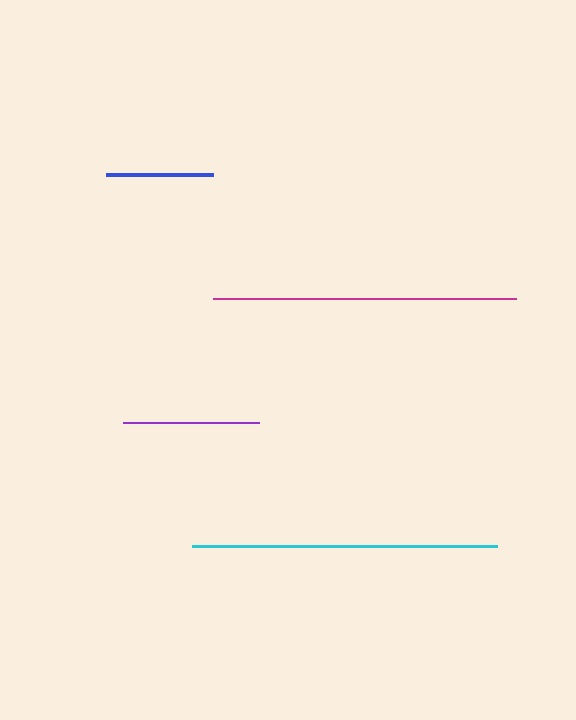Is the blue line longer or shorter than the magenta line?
The magenta line is longer than the blue line.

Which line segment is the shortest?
The blue line is the shortest at approximately 107 pixels.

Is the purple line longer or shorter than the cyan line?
The cyan line is longer than the purple line.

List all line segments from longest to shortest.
From longest to shortest: cyan, magenta, purple, blue.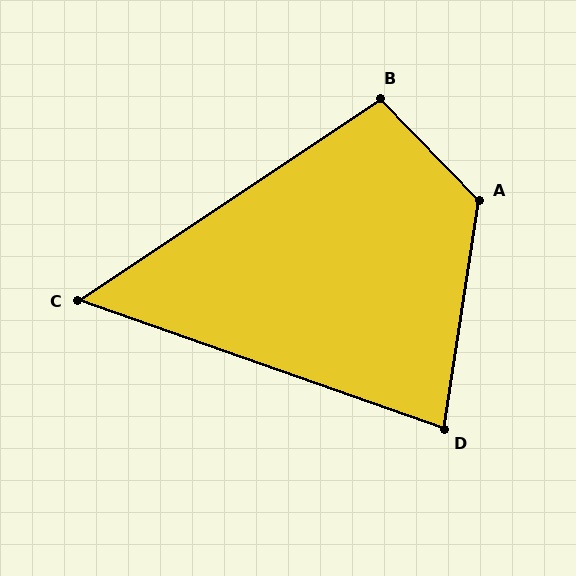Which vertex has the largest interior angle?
A, at approximately 127 degrees.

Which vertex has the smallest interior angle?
C, at approximately 53 degrees.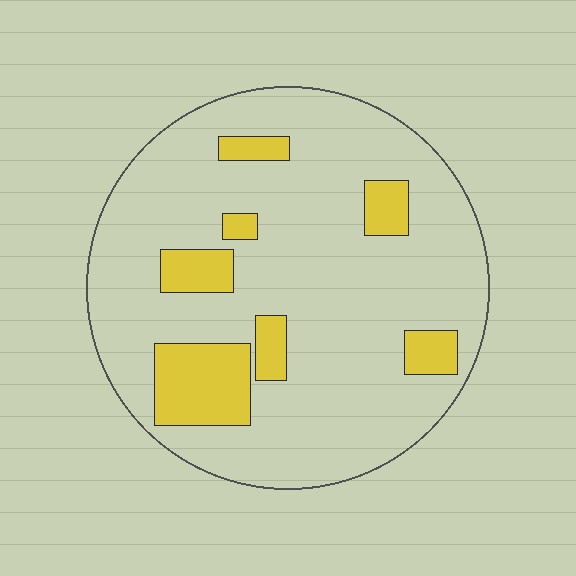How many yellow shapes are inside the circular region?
7.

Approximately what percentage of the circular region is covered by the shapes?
Approximately 15%.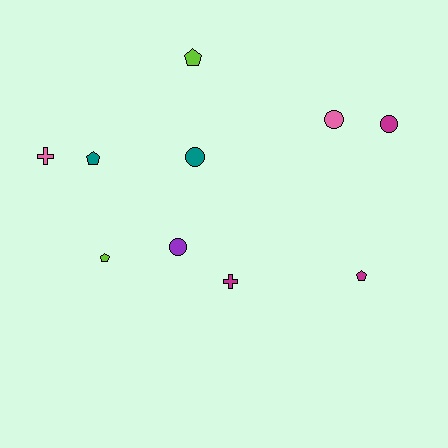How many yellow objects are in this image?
There are no yellow objects.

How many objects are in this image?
There are 10 objects.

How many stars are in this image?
There are no stars.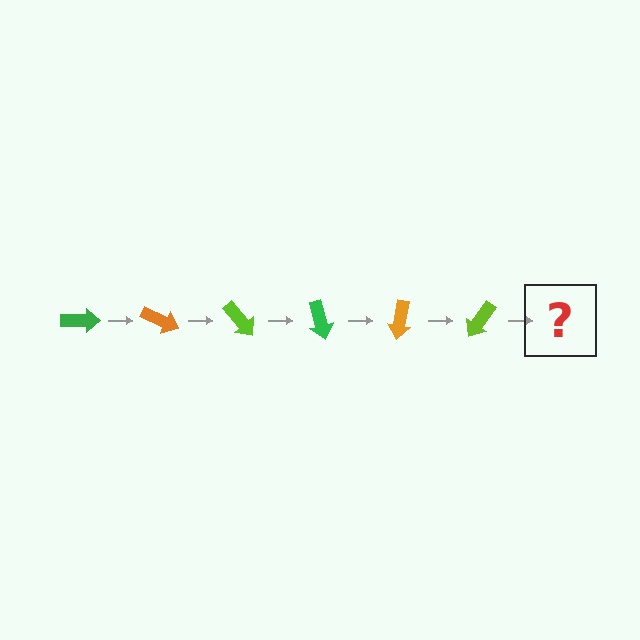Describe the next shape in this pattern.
It should be a green arrow, rotated 150 degrees from the start.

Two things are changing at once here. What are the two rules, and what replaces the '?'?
The two rules are that it rotates 25 degrees each step and the color cycles through green, orange, and lime. The '?' should be a green arrow, rotated 150 degrees from the start.